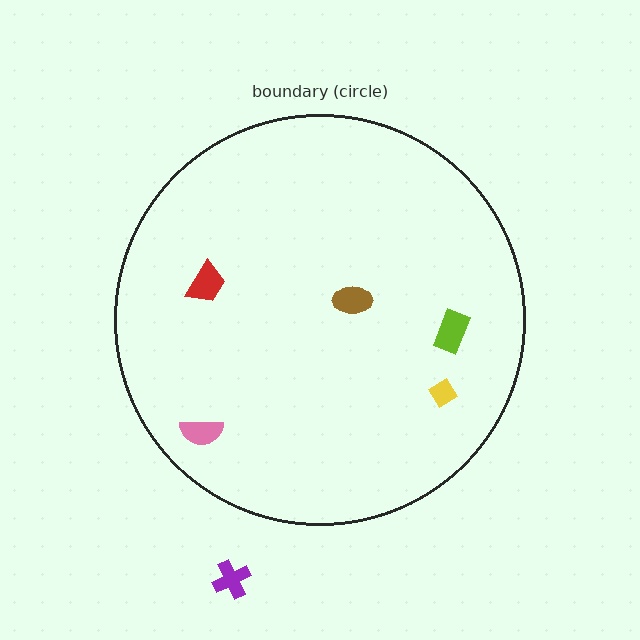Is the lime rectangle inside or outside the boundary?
Inside.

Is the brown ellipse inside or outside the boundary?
Inside.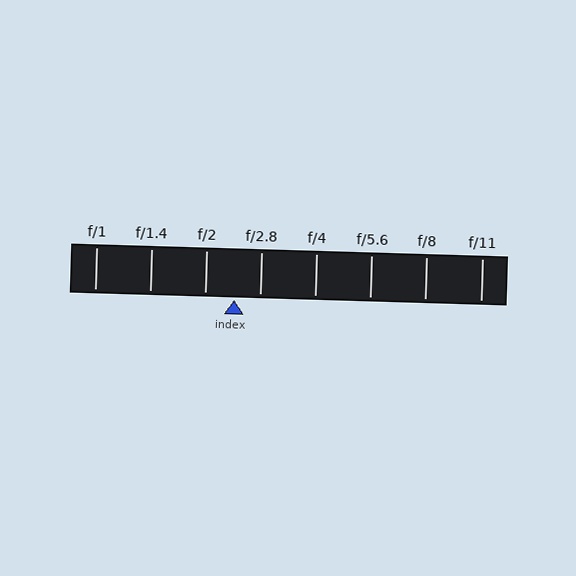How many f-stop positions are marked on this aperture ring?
There are 8 f-stop positions marked.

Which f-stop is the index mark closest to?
The index mark is closest to f/2.8.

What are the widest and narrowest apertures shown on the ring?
The widest aperture shown is f/1 and the narrowest is f/11.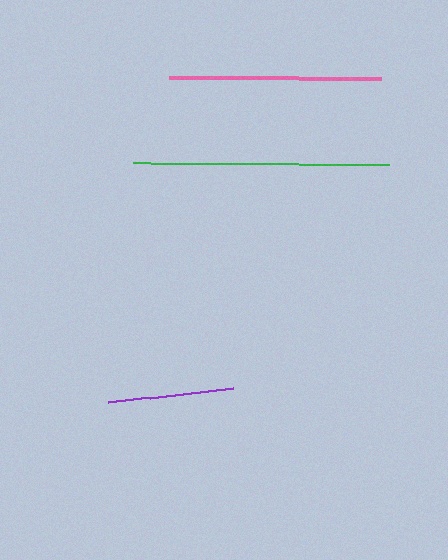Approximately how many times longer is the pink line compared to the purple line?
The pink line is approximately 1.7 times the length of the purple line.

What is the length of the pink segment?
The pink segment is approximately 212 pixels long.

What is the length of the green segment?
The green segment is approximately 256 pixels long.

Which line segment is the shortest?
The purple line is the shortest at approximately 126 pixels.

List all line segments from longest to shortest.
From longest to shortest: green, pink, purple.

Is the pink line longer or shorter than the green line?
The green line is longer than the pink line.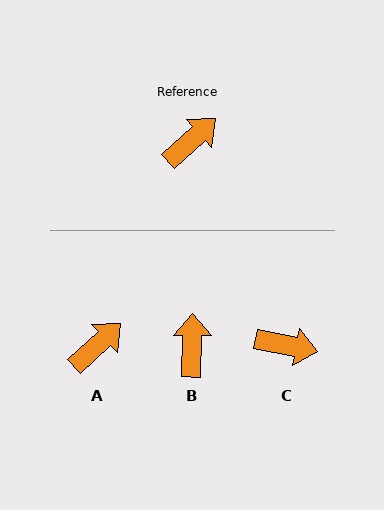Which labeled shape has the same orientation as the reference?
A.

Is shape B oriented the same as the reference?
No, it is off by about 47 degrees.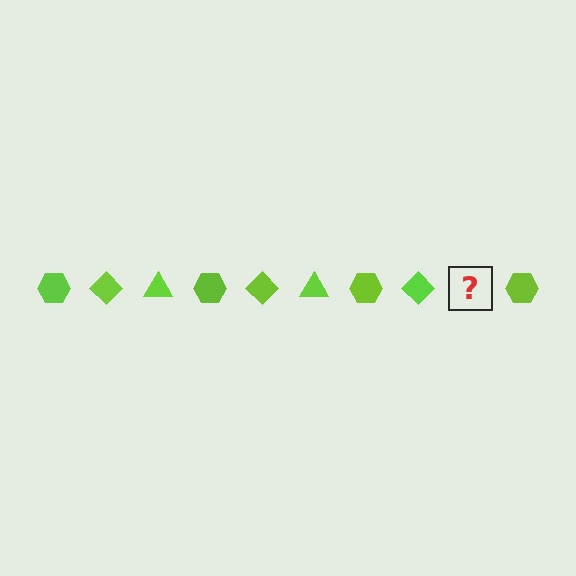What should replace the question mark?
The question mark should be replaced with a lime triangle.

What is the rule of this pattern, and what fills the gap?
The rule is that the pattern cycles through hexagon, diamond, triangle shapes in lime. The gap should be filled with a lime triangle.